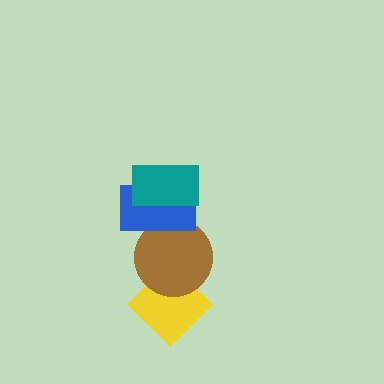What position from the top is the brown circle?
The brown circle is 3rd from the top.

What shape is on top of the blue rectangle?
The teal rectangle is on top of the blue rectangle.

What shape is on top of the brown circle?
The blue rectangle is on top of the brown circle.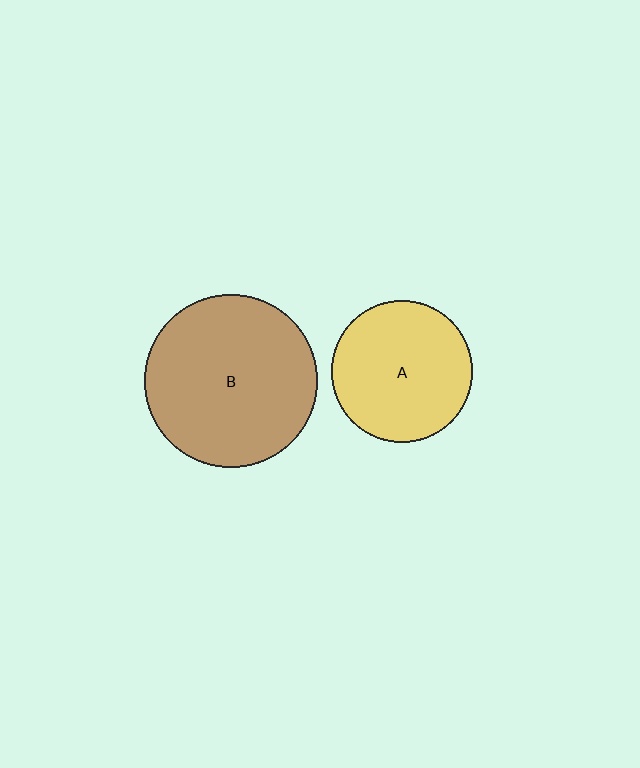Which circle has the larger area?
Circle B (brown).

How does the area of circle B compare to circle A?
Approximately 1.5 times.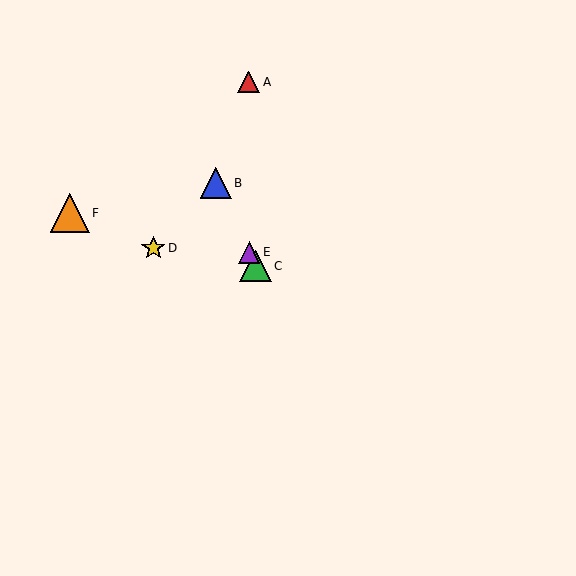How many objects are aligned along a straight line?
3 objects (B, C, E) are aligned along a straight line.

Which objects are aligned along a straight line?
Objects B, C, E are aligned along a straight line.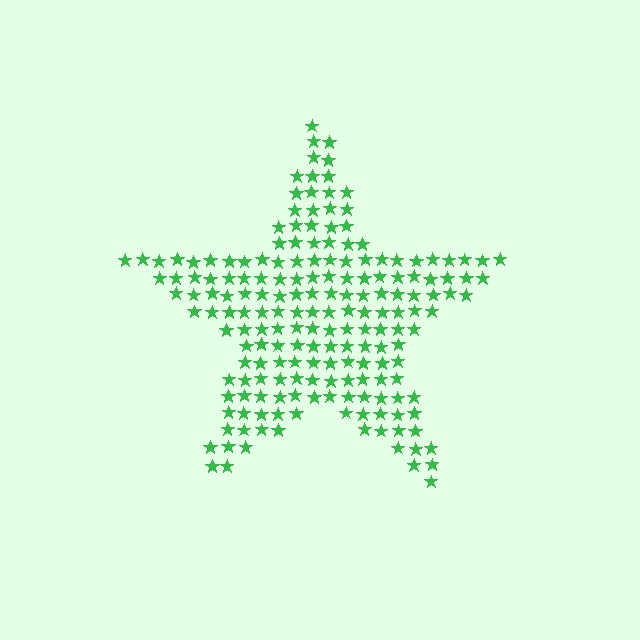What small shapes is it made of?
It is made of small stars.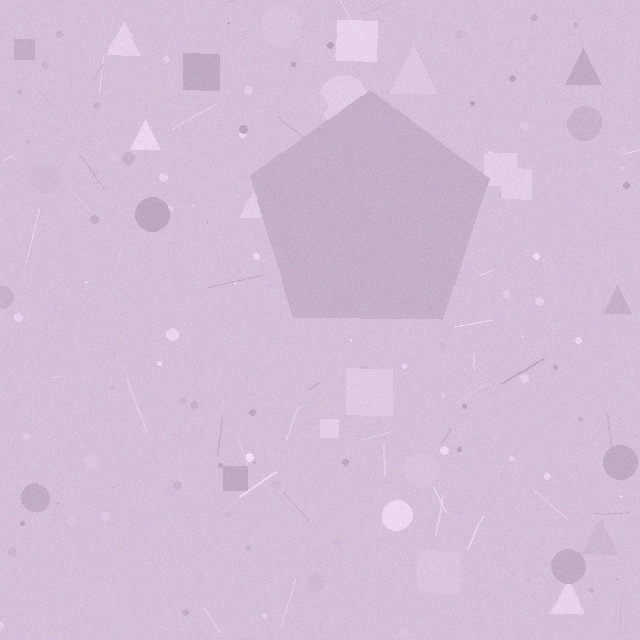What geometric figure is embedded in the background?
A pentagon is embedded in the background.